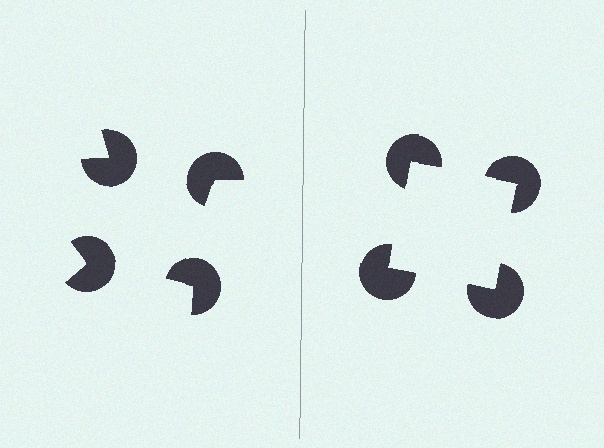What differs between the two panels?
The pac-man discs are positioned identically on both sides; only the wedge orientations differ. On the right they align to a square; on the left they are misaligned.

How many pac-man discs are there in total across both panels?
8 — 4 on each side.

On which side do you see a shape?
An illusory square appears on the right side. On the left side the wedge cuts are rotated, so no coherent shape forms.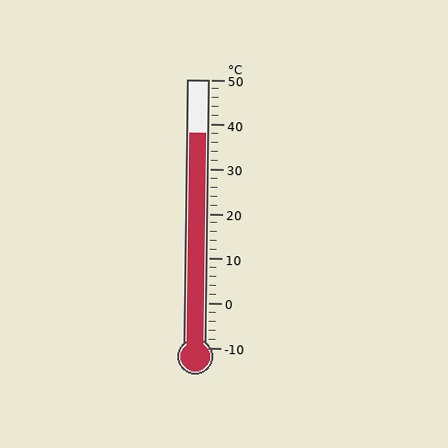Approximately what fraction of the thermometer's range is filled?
The thermometer is filled to approximately 80% of its range.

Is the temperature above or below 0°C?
The temperature is above 0°C.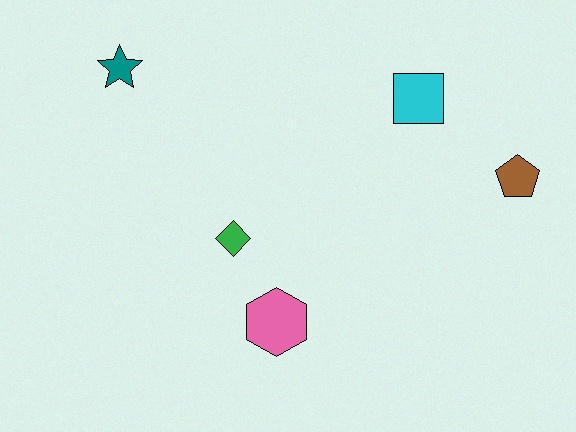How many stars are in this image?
There is 1 star.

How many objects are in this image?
There are 5 objects.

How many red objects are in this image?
There are no red objects.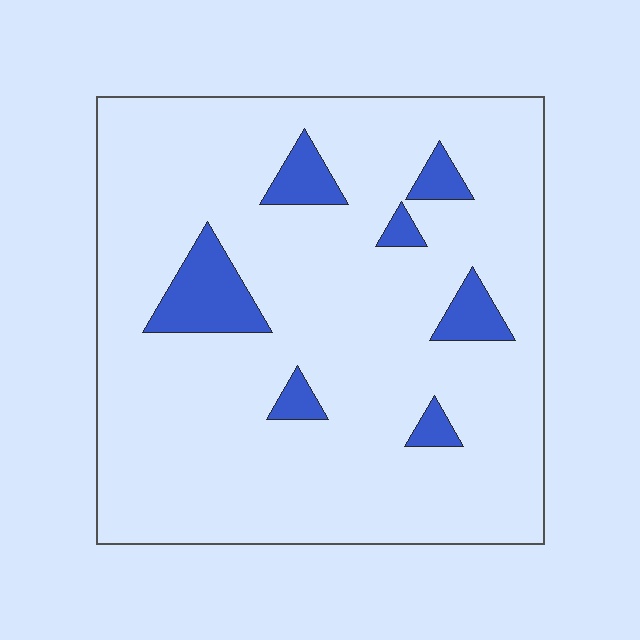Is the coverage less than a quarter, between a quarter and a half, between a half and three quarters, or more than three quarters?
Less than a quarter.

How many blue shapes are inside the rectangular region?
7.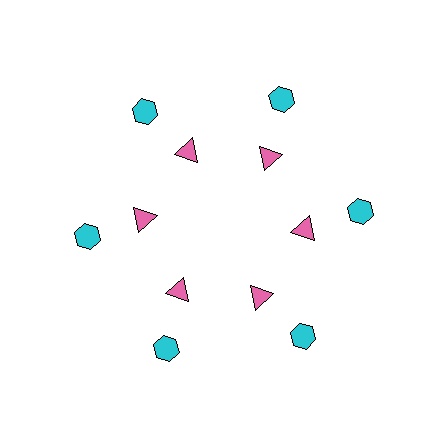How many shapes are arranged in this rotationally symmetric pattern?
There are 12 shapes, arranged in 6 groups of 2.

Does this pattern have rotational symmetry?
Yes, this pattern has 6-fold rotational symmetry. It looks the same after rotating 60 degrees around the center.